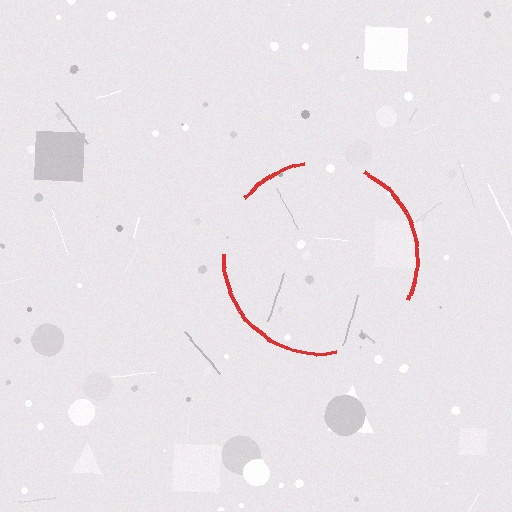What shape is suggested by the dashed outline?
The dashed outline suggests a circle.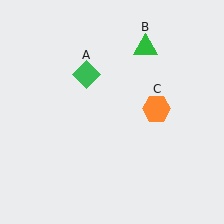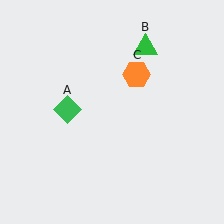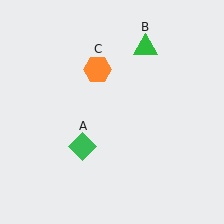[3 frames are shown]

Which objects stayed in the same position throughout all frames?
Green triangle (object B) remained stationary.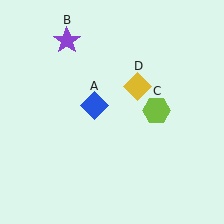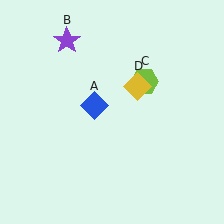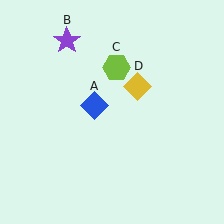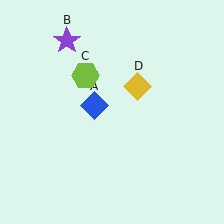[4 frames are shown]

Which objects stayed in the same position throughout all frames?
Blue diamond (object A) and purple star (object B) and yellow diamond (object D) remained stationary.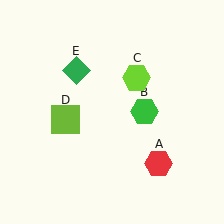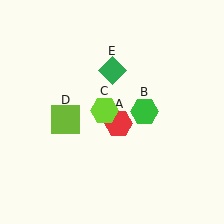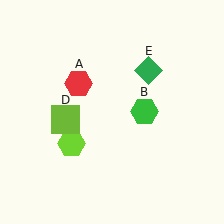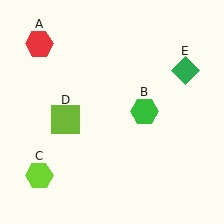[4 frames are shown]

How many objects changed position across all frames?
3 objects changed position: red hexagon (object A), lime hexagon (object C), green diamond (object E).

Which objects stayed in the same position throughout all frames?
Green hexagon (object B) and lime square (object D) remained stationary.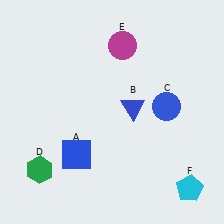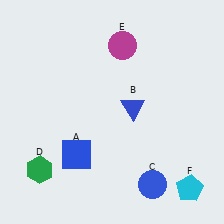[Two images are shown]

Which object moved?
The blue circle (C) moved down.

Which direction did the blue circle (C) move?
The blue circle (C) moved down.